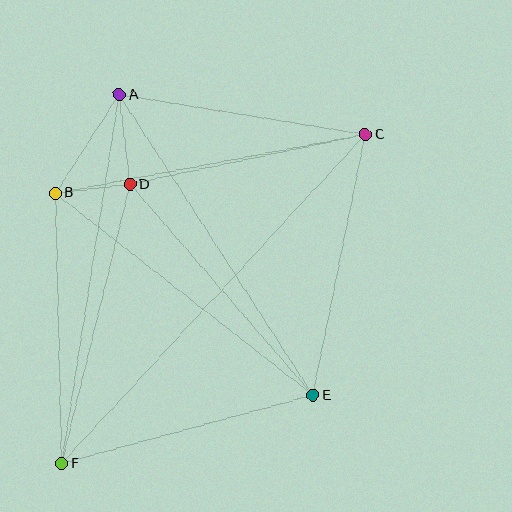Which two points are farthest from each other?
Points C and F are farthest from each other.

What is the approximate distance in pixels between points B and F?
The distance between B and F is approximately 271 pixels.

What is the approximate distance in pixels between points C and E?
The distance between C and E is approximately 266 pixels.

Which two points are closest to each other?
Points B and D are closest to each other.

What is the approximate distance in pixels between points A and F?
The distance between A and F is approximately 374 pixels.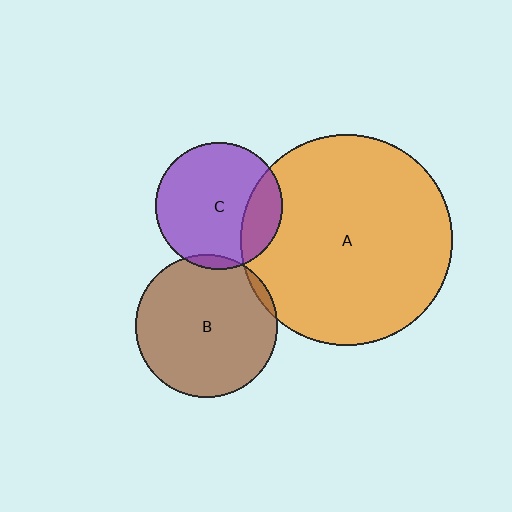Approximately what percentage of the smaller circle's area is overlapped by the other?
Approximately 20%.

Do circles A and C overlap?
Yes.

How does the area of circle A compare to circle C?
Approximately 2.8 times.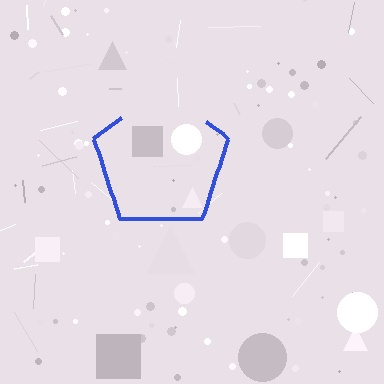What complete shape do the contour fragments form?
The contour fragments form a pentagon.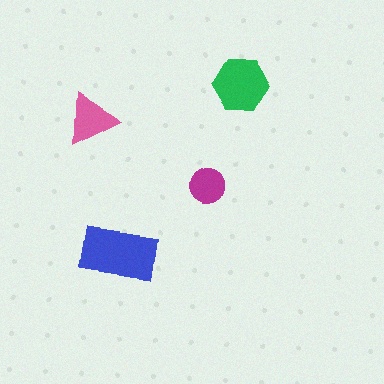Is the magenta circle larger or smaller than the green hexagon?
Smaller.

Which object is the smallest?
The magenta circle.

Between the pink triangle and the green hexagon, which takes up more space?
The green hexagon.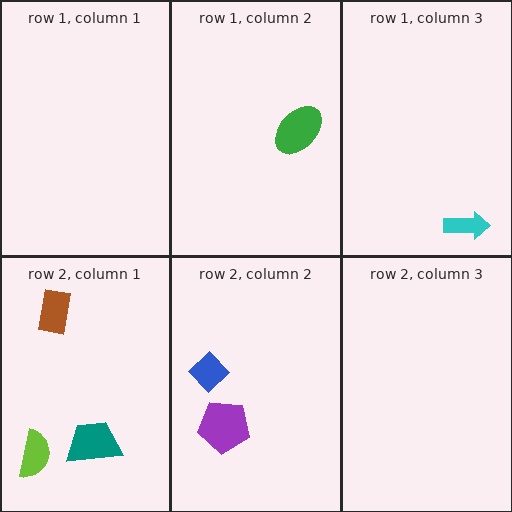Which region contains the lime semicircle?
The row 2, column 1 region.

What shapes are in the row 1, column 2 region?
The green ellipse.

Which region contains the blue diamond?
The row 2, column 2 region.